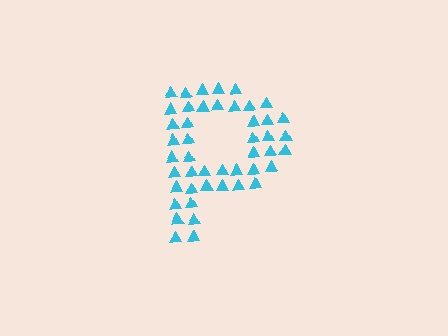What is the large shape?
The large shape is the letter P.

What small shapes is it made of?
It is made of small triangles.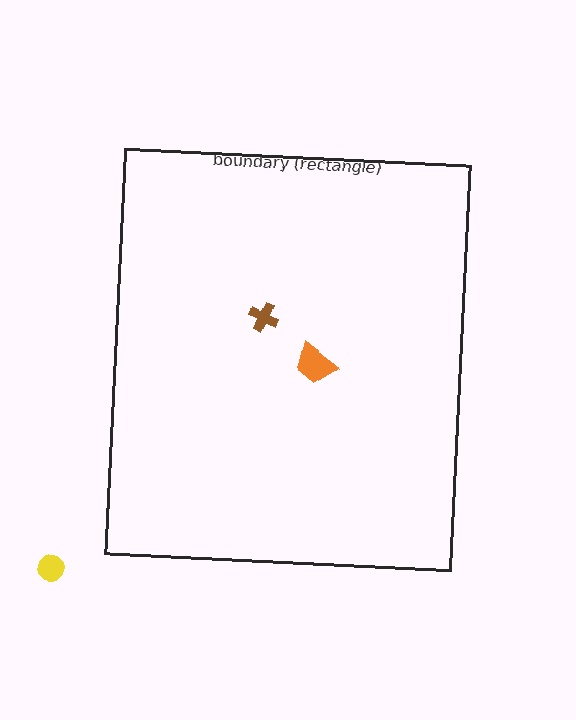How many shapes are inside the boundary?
2 inside, 1 outside.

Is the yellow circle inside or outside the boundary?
Outside.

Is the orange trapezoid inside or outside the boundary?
Inside.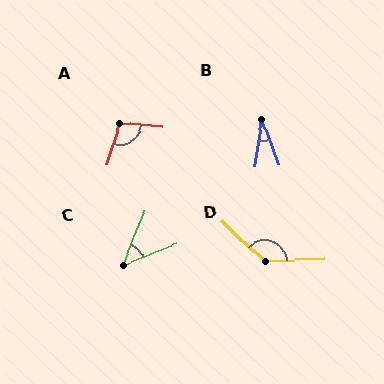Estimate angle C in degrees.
Approximately 45 degrees.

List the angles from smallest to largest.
B (29°), C (45°), A (101°), D (134°).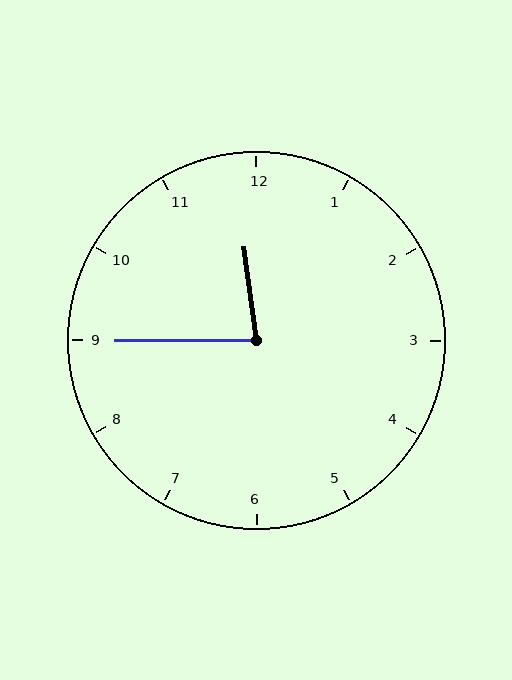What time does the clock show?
11:45.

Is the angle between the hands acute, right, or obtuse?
It is acute.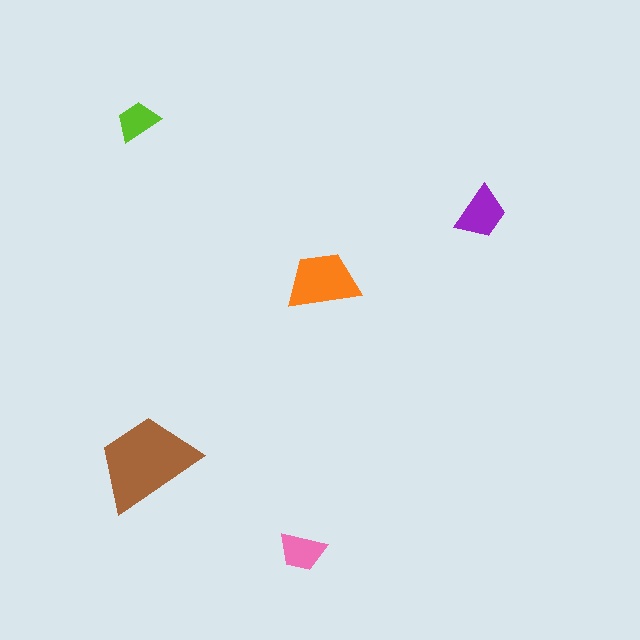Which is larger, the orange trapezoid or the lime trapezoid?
The orange one.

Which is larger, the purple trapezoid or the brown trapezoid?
The brown one.